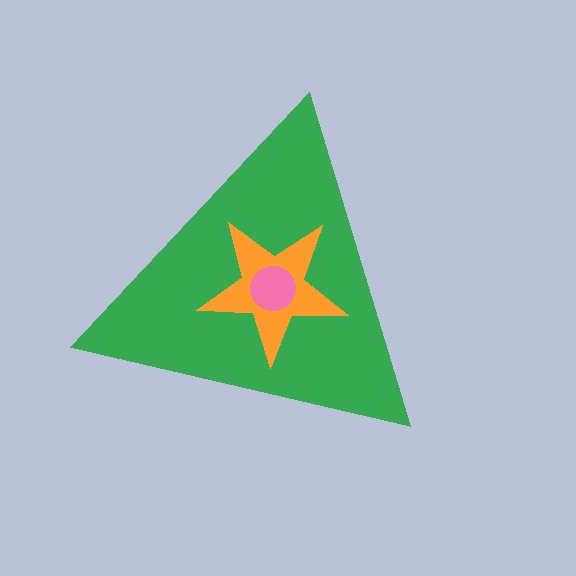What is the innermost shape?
The pink circle.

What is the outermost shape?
The green triangle.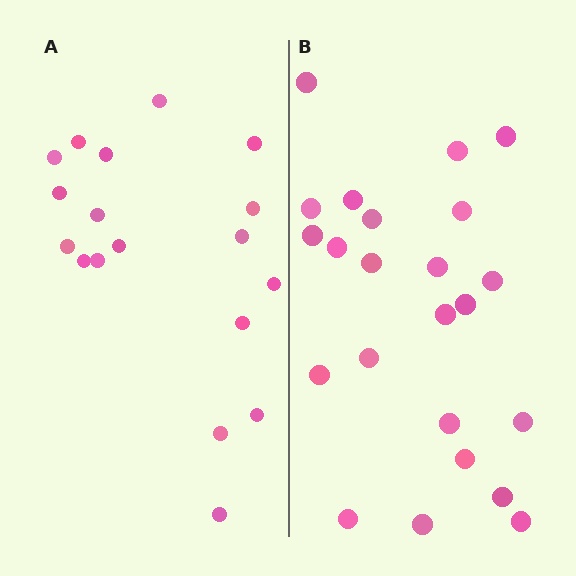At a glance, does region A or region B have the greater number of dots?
Region B (the right region) has more dots.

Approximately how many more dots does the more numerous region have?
Region B has about 5 more dots than region A.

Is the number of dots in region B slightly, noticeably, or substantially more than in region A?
Region B has noticeably more, but not dramatically so. The ratio is roughly 1.3 to 1.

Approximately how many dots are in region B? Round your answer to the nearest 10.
About 20 dots. (The exact count is 23, which rounds to 20.)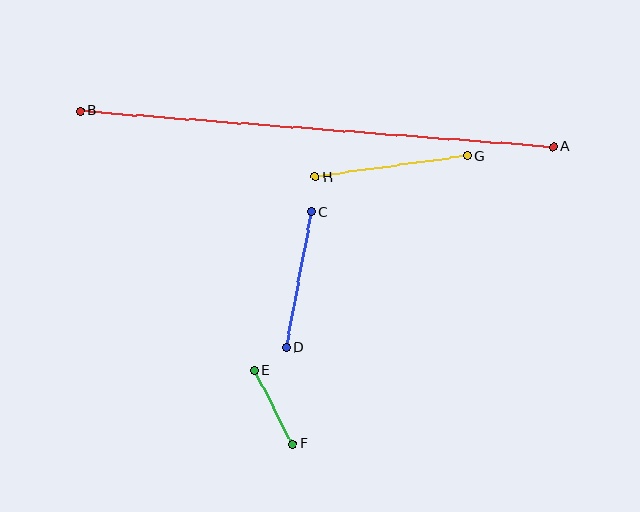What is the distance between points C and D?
The distance is approximately 138 pixels.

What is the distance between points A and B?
The distance is approximately 474 pixels.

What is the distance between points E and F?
The distance is approximately 83 pixels.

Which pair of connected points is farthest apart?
Points A and B are farthest apart.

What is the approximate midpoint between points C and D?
The midpoint is at approximately (299, 280) pixels.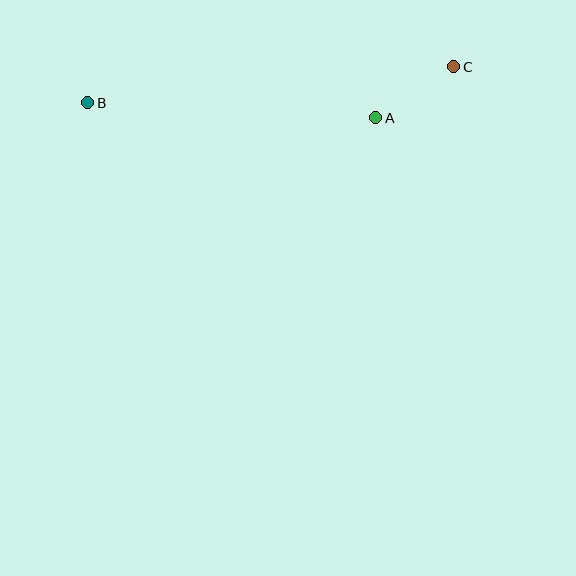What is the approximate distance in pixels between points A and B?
The distance between A and B is approximately 288 pixels.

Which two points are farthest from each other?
Points B and C are farthest from each other.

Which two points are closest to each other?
Points A and C are closest to each other.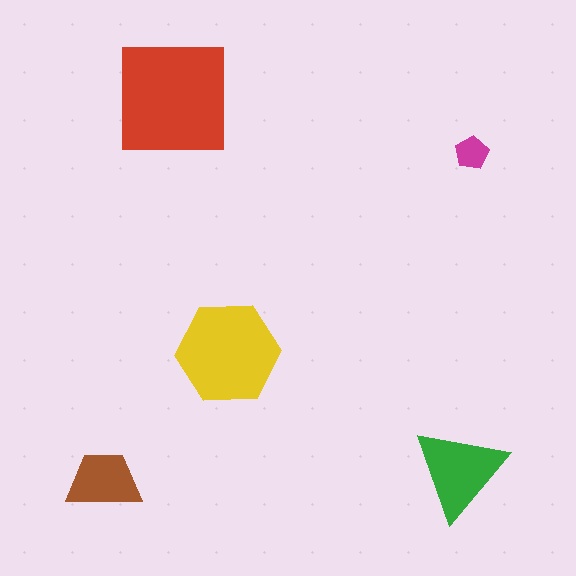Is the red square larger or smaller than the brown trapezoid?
Larger.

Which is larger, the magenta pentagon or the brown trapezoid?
The brown trapezoid.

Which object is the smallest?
The magenta pentagon.